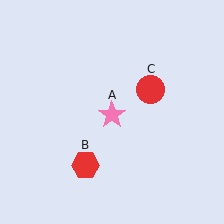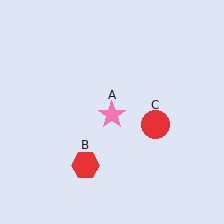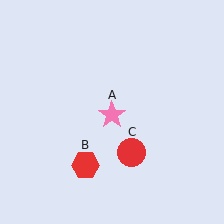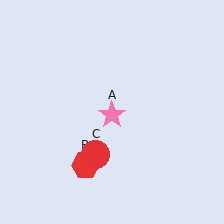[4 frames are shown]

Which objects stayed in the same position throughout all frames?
Pink star (object A) and red hexagon (object B) remained stationary.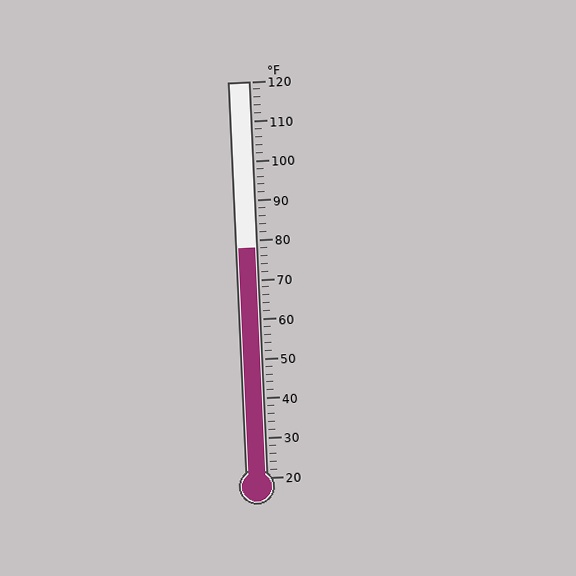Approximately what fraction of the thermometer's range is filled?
The thermometer is filled to approximately 60% of its range.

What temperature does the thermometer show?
The thermometer shows approximately 78°F.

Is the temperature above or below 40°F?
The temperature is above 40°F.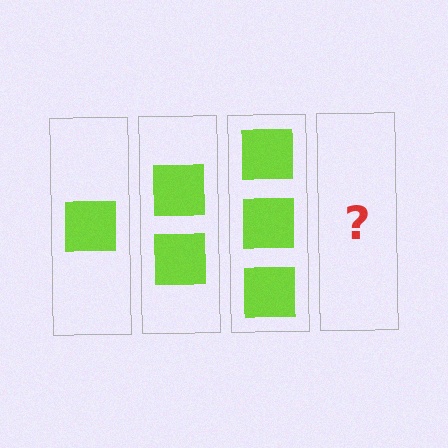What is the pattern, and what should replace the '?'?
The pattern is that each step adds one more square. The '?' should be 4 squares.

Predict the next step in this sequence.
The next step is 4 squares.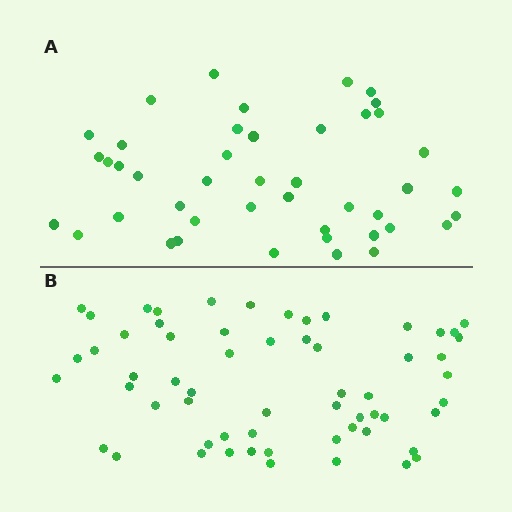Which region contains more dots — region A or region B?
Region B (the bottom region) has more dots.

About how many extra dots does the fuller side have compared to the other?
Region B has approximately 15 more dots than region A.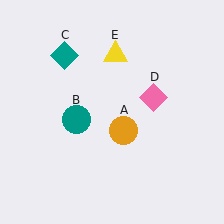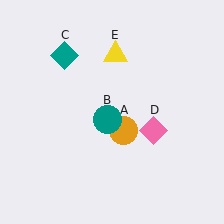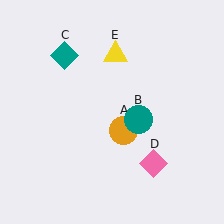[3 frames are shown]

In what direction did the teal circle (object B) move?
The teal circle (object B) moved right.